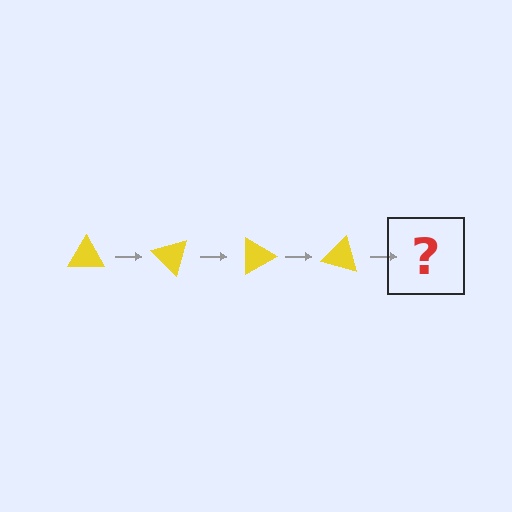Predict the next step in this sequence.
The next step is a yellow triangle rotated 180 degrees.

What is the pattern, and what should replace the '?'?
The pattern is that the triangle rotates 45 degrees each step. The '?' should be a yellow triangle rotated 180 degrees.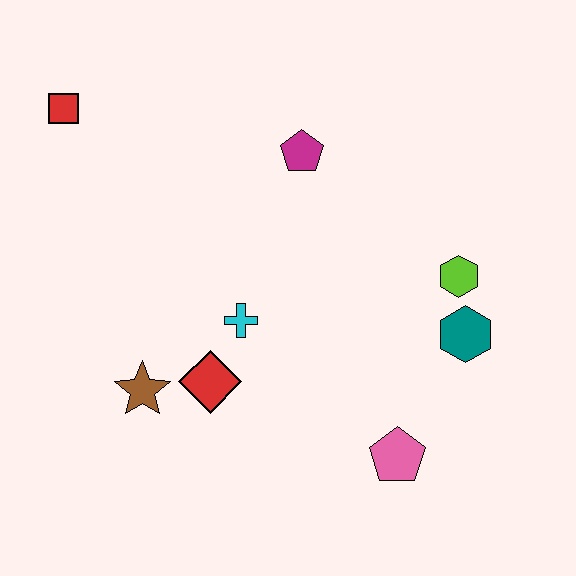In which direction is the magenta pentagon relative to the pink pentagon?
The magenta pentagon is above the pink pentagon.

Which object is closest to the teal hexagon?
The lime hexagon is closest to the teal hexagon.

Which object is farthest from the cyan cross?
The red square is farthest from the cyan cross.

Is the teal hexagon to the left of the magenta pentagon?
No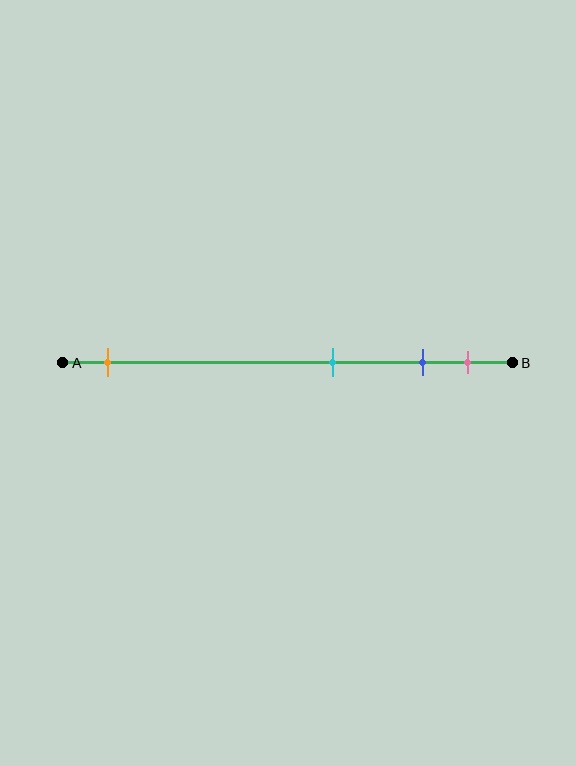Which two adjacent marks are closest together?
The blue and pink marks are the closest adjacent pair.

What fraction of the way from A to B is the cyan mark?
The cyan mark is approximately 60% (0.6) of the way from A to B.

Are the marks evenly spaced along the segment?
No, the marks are not evenly spaced.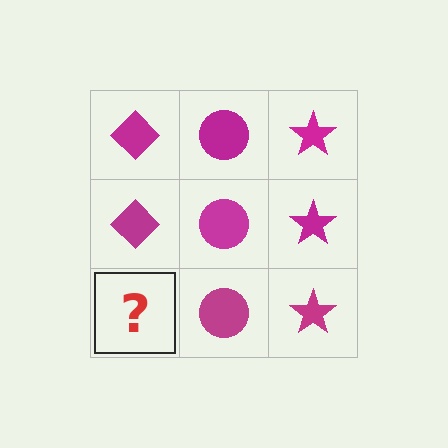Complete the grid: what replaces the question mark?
The question mark should be replaced with a magenta diamond.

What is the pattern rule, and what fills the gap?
The rule is that each column has a consistent shape. The gap should be filled with a magenta diamond.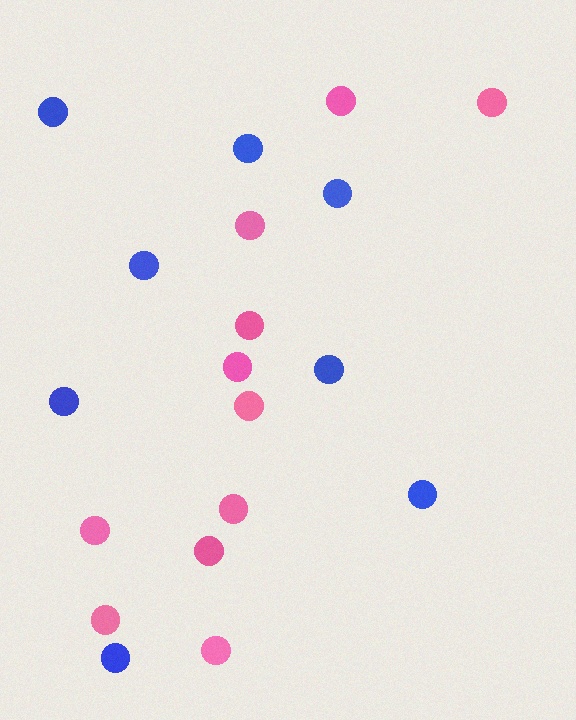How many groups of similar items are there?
There are 2 groups: one group of blue circles (8) and one group of pink circles (11).